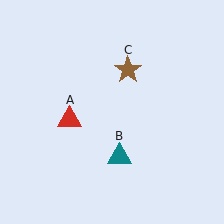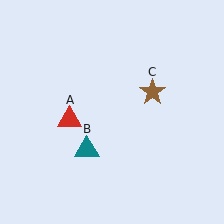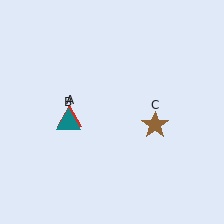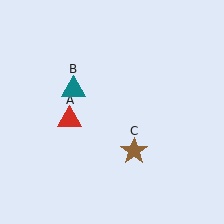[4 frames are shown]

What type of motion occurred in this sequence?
The teal triangle (object B), brown star (object C) rotated clockwise around the center of the scene.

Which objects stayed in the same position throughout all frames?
Red triangle (object A) remained stationary.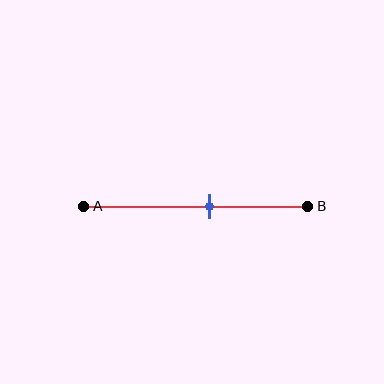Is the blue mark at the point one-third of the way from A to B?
No, the mark is at about 55% from A, not at the 33% one-third point.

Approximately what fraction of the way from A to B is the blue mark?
The blue mark is approximately 55% of the way from A to B.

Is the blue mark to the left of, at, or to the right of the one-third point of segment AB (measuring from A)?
The blue mark is to the right of the one-third point of segment AB.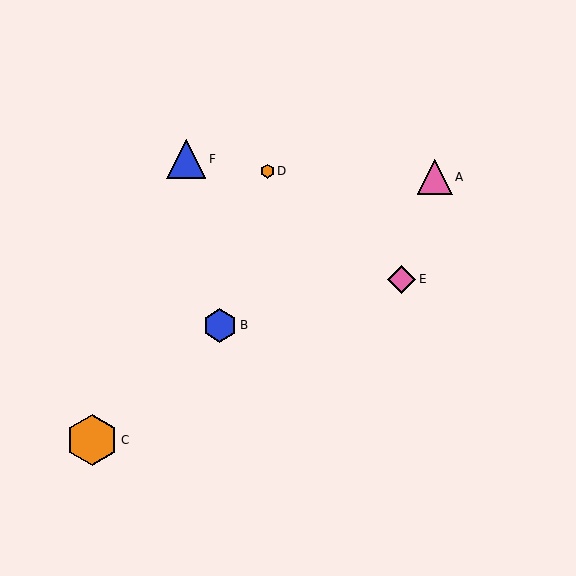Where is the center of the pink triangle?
The center of the pink triangle is at (435, 177).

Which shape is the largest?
The orange hexagon (labeled C) is the largest.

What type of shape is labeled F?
Shape F is a blue triangle.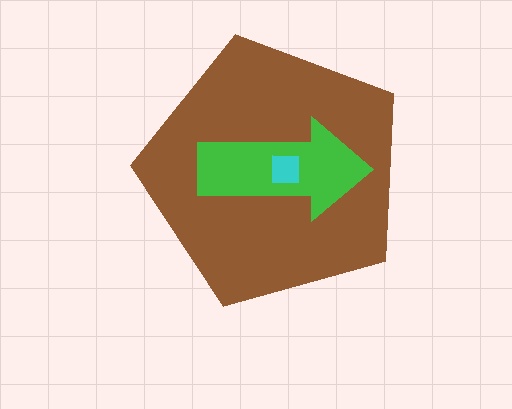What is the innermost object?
The cyan square.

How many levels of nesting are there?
3.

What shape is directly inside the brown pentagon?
The green arrow.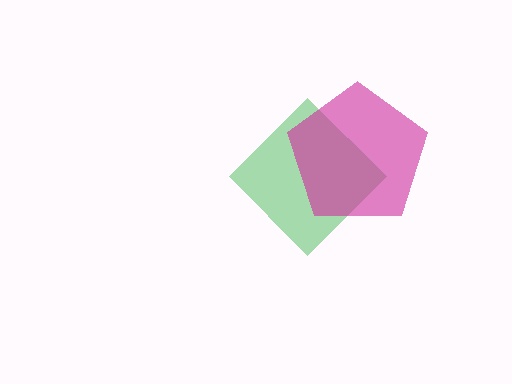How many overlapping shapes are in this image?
There are 2 overlapping shapes in the image.